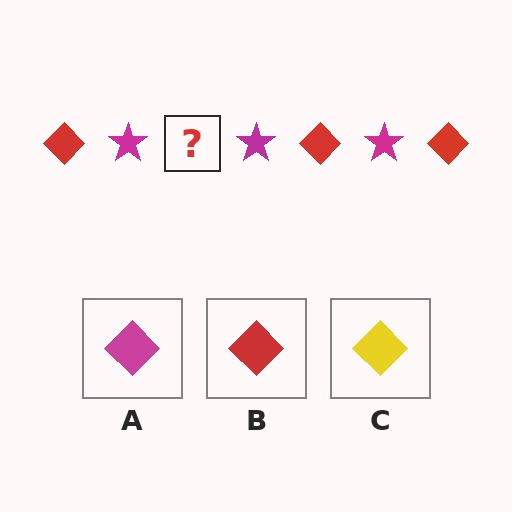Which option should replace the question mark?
Option B.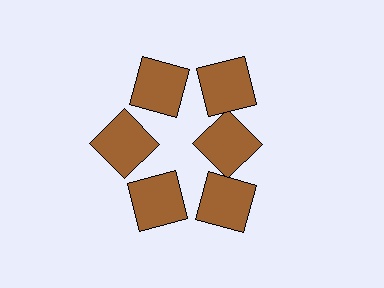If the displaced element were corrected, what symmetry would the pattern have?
It would have 6-fold rotational symmetry — the pattern would map onto itself every 60 degrees.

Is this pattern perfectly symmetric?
No. The 6 brown squares are arranged in a ring, but one element near the 3 o'clock position is pulled inward toward the center, breaking the 6-fold rotational symmetry.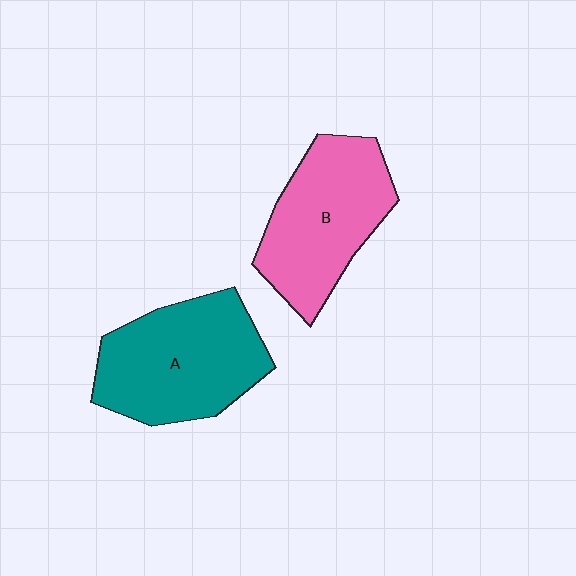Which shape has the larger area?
Shape A (teal).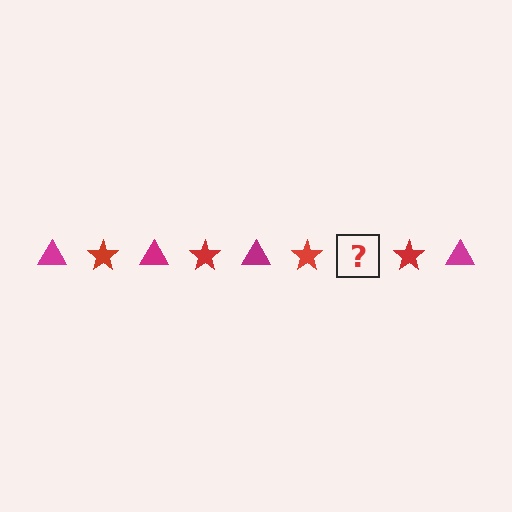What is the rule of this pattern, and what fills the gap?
The rule is that the pattern alternates between magenta triangle and red star. The gap should be filled with a magenta triangle.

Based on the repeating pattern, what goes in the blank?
The blank should be a magenta triangle.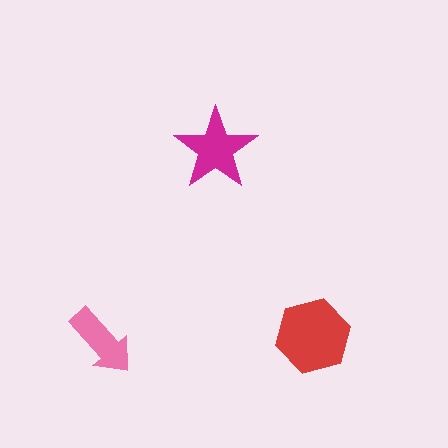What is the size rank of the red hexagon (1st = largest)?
1st.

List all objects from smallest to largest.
The pink arrow, the magenta star, the red hexagon.